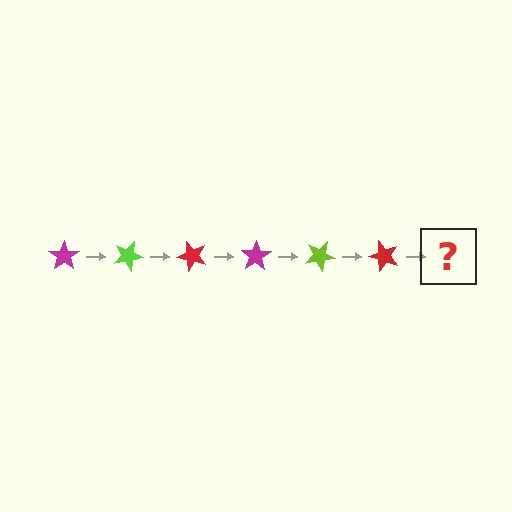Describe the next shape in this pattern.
It should be a magenta star, rotated 150 degrees from the start.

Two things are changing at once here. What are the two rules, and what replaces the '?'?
The two rules are that it rotates 25 degrees each step and the color cycles through magenta, lime, and red. The '?' should be a magenta star, rotated 150 degrees from the start.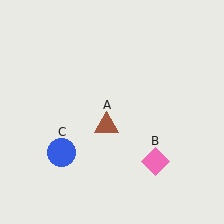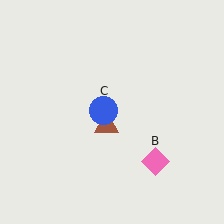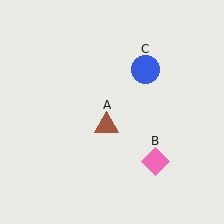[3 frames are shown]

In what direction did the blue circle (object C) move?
The blue circle (object C) moved up and to the right.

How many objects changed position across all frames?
1 object changed position: blue circle (object C).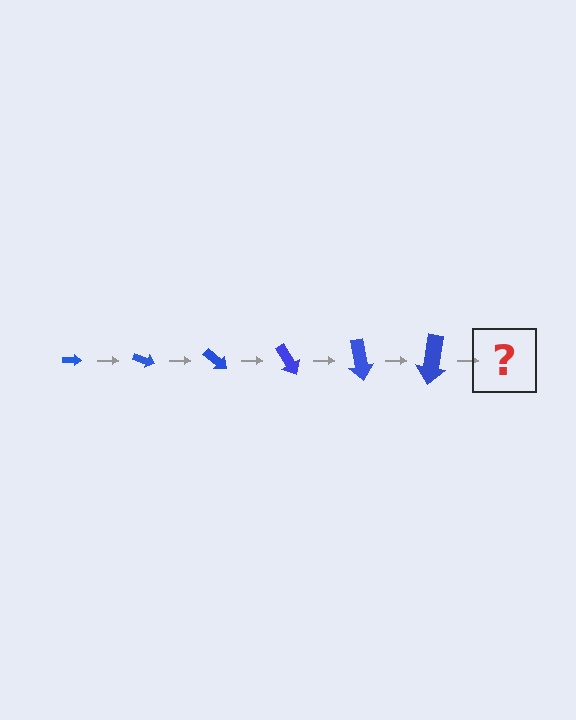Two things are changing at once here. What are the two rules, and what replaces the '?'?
The two rules are that the arrow grows larger each step and it rotates 20 degrees each step. The '?' should be an arrow, larger than the previous one and rotated 120 degrees from the start.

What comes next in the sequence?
The next element should be an arrow, larger than the previous one and rotated 120 degrees from the start.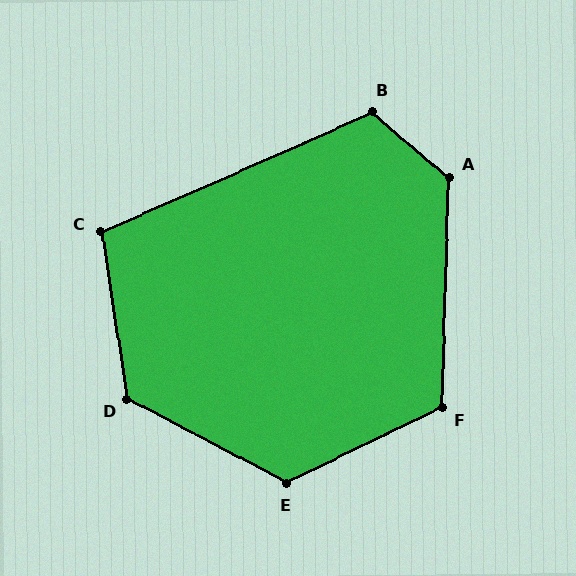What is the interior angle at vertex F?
Approximately 118 degrees (obtuse).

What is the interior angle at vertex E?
Approximately 126 degrees (obtuse).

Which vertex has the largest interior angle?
A, at approximately 129 degrees.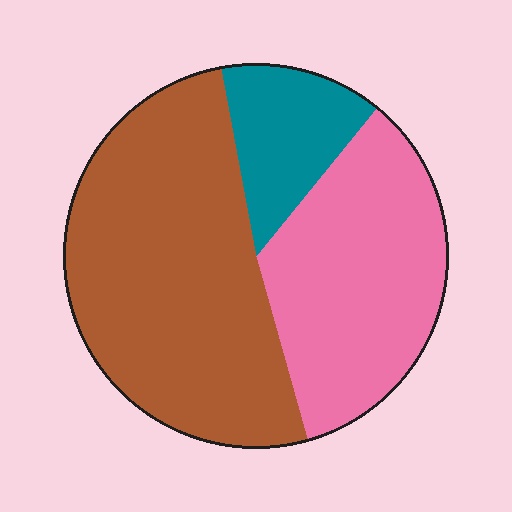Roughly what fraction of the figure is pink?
Pink takes up about one third (1/3) of the figure.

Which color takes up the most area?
Brown, at roughly 50%.